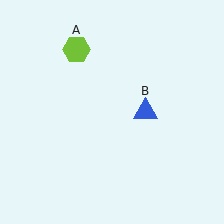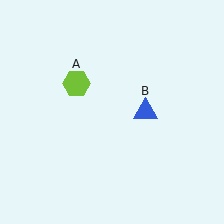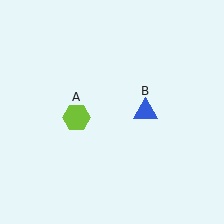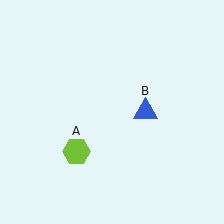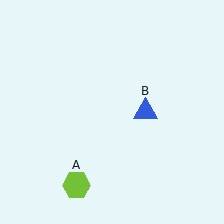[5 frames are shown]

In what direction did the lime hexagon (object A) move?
The lime hexagon (object A) moved down.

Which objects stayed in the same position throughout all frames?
Blue triangle (object B) remained stationary.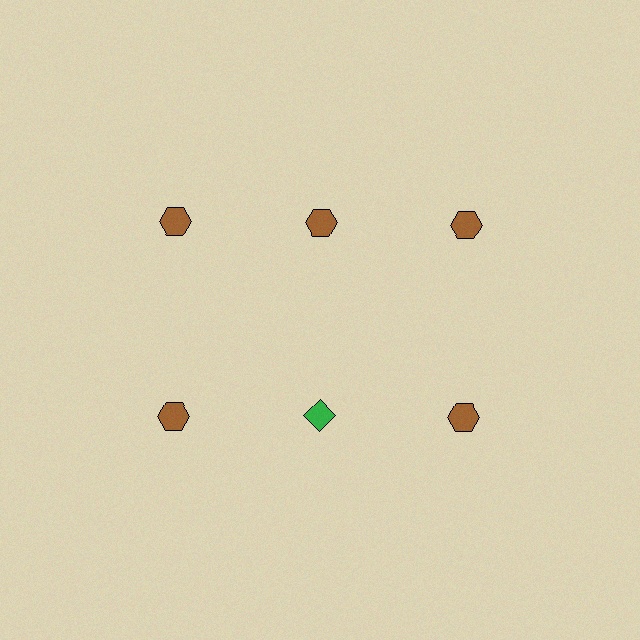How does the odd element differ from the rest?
It differs in both color (green instead of brown) and shape (diamond instead of hexagon).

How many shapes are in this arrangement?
There are 6 shapes arranged in a grid pattern.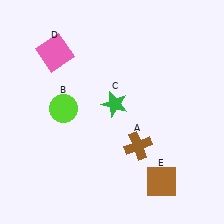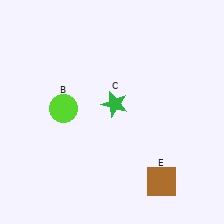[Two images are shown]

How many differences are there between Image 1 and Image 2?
There are 2 differences between the two images.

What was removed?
The brown cross (A), the pink square (D) were removed in Image 2.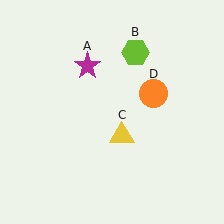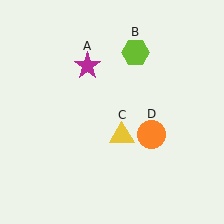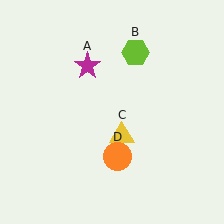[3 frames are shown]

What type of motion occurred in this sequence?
The orange circle (object D) rotated clockwise around the center of the scene.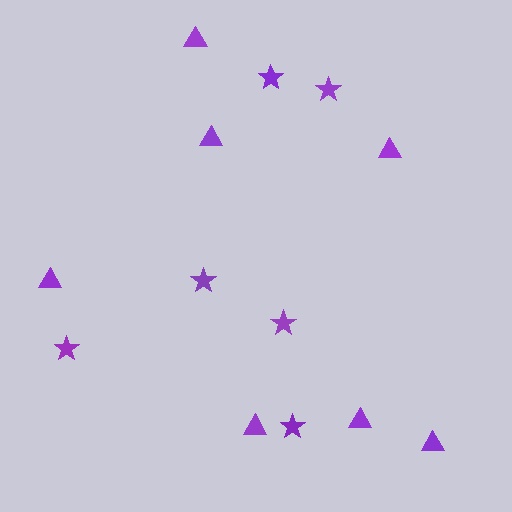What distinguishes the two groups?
There are 2 groups: one group of stars (6) and one group of triangles (7).